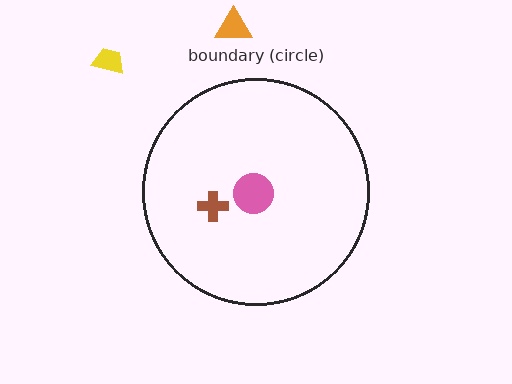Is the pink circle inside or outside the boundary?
Inside.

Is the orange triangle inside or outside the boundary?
Outside.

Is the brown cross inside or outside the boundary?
Inside.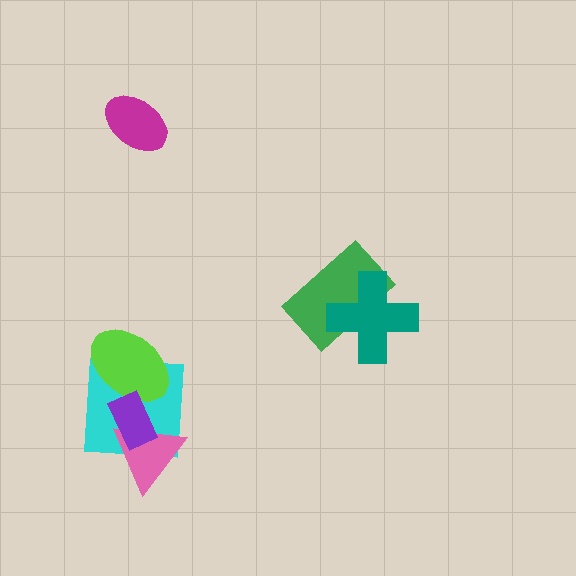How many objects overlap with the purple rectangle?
3 objects overlap with the purple rectangle.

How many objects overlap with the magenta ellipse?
0 objects overlap with the magenta ellipse.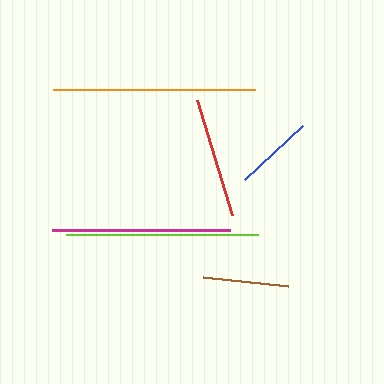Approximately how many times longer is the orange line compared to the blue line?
The orange line is approximately 2.5 times the length of the blue line.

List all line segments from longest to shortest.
From longest to shortest: orange, lime, magenta, red, brown, blue.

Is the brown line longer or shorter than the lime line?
The lime line is longer than the brown line.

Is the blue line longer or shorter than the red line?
The red line is longer than the blue line.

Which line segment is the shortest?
The blue line is the shortest at approximately 80 pixels.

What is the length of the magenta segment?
The magenta segment is approximately 179 pixels long.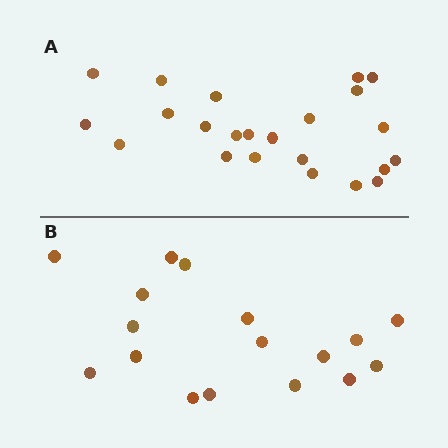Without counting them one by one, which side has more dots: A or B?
Region A (the top region) has more dots.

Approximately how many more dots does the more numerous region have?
Region A has about 6 more dots than region B.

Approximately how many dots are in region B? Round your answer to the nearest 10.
About 20 dots. (The exact count is 17, which rounds to 20.)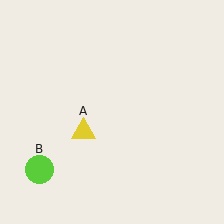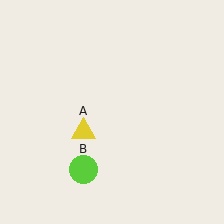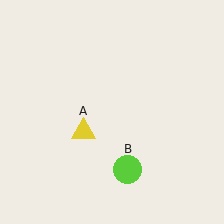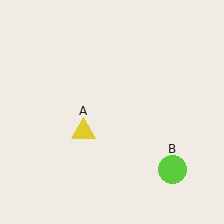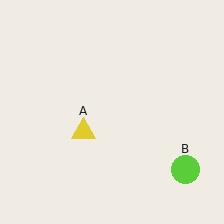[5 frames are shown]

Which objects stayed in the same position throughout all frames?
Yellow triangle (object A) remained stationary.